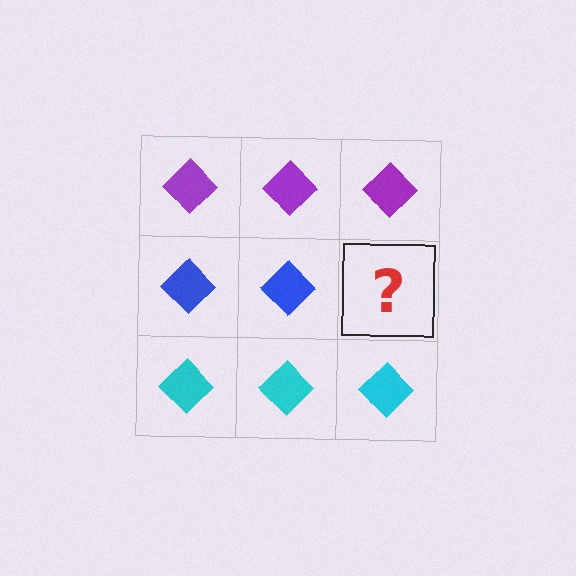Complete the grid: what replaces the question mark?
The question mark should be replaced with a blue diamond.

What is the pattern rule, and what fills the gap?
The rule is that each row has a consistent color. The gap should be filled with a blue diamond.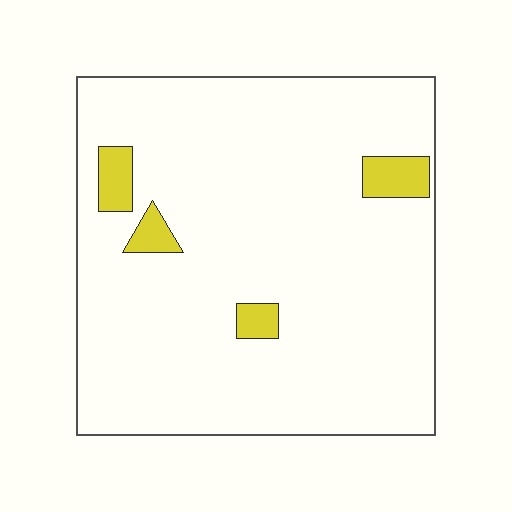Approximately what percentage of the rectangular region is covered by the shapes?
Approximately 5%.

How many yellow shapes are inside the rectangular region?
4.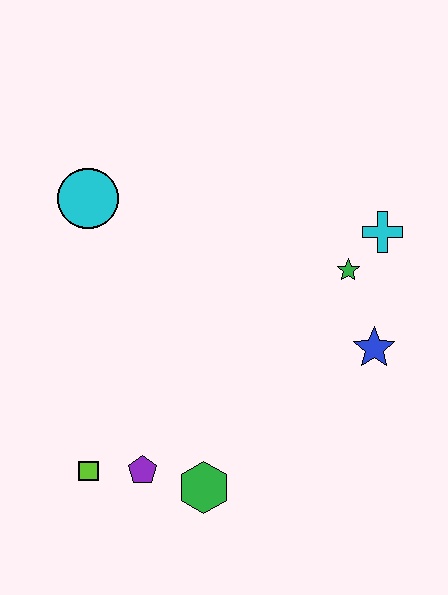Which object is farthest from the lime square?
The cyan cross is farthest from the lime square.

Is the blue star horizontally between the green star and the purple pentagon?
No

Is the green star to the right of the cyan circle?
Yes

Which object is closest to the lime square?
The purple pentagon is closest to the lime square.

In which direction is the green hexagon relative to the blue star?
The green hexagon is to the left of the blue star.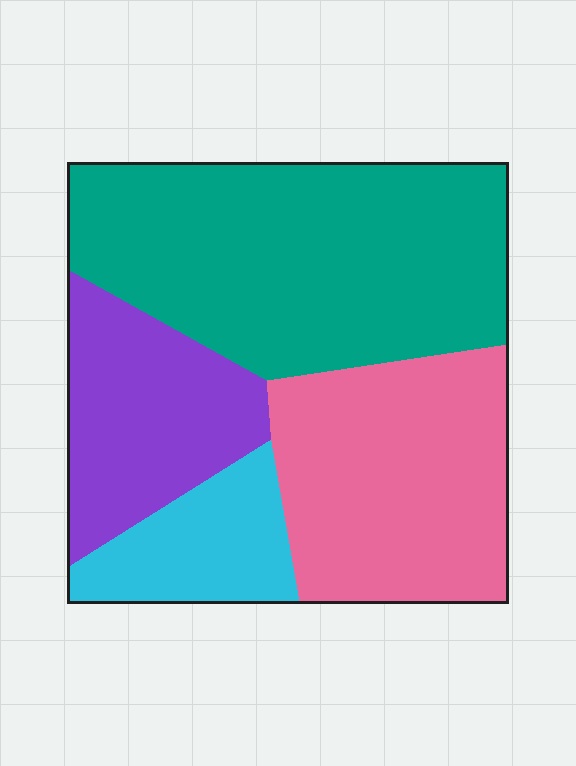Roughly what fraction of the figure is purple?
Purple covers roughly 20% of the figure.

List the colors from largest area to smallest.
From largest to smallest: teal, pink, purple, cyan.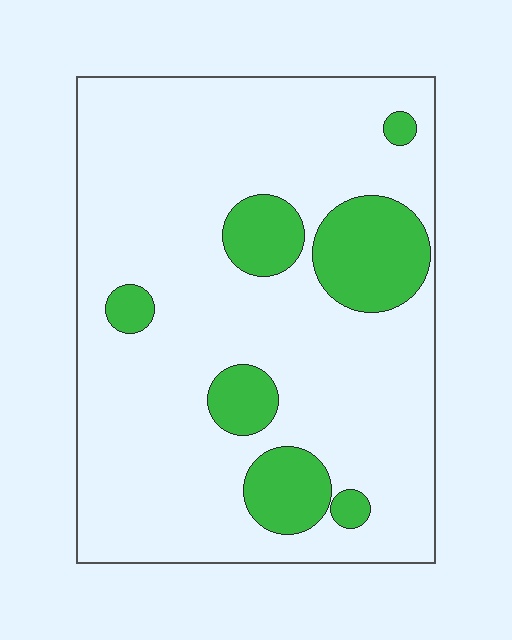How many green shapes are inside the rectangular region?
7.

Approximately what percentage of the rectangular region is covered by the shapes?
Approximately 20%.